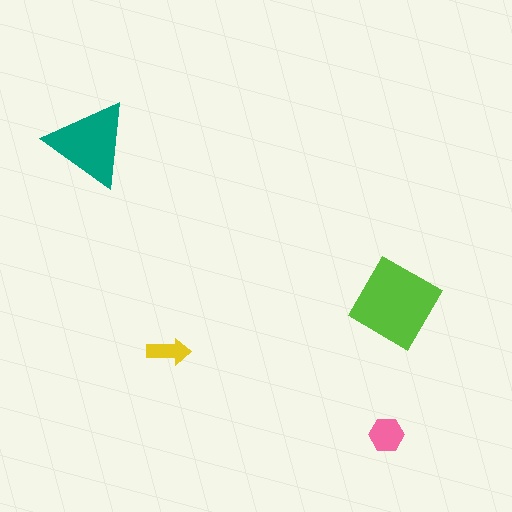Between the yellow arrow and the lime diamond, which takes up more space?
The lime diamond.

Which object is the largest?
The lime diamond.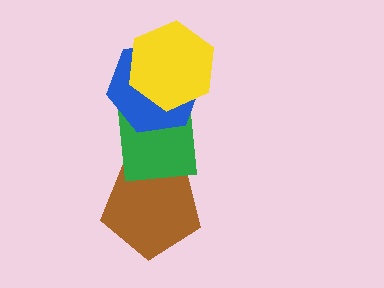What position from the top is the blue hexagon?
The blue hexagon is 2nd from the top.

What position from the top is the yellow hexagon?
The yellow hexagon is 1st from the top.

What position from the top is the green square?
The green square is 3rd from the top.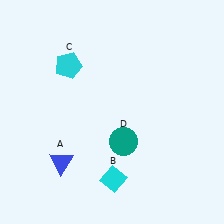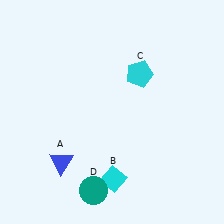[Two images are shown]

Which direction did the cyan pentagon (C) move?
The cyan pentagon (C) moved right.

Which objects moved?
The objects that moved are: the cyan pentagon (C), the teal circle (D).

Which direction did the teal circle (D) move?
The teal circle (D) moved down.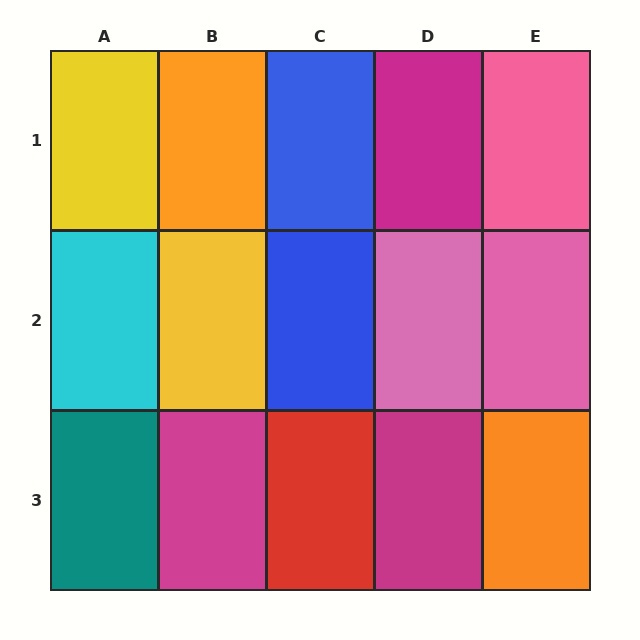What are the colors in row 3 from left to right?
Teal, magenta, red, magenta, orange.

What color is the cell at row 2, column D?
Pink.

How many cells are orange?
2 cells are orange.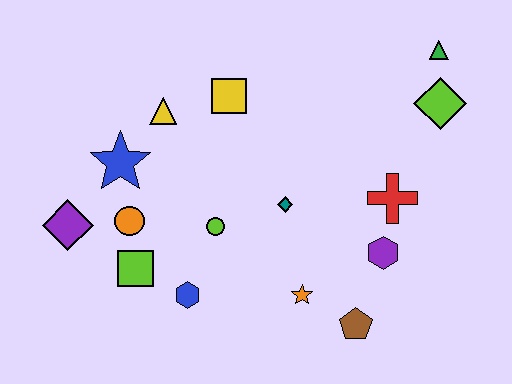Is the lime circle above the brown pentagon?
Yes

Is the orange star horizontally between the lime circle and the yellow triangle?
No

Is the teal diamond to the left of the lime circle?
No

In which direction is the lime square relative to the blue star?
The lime square is below the blue star.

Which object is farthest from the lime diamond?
The purple diamond is farthest from the lime diamond.